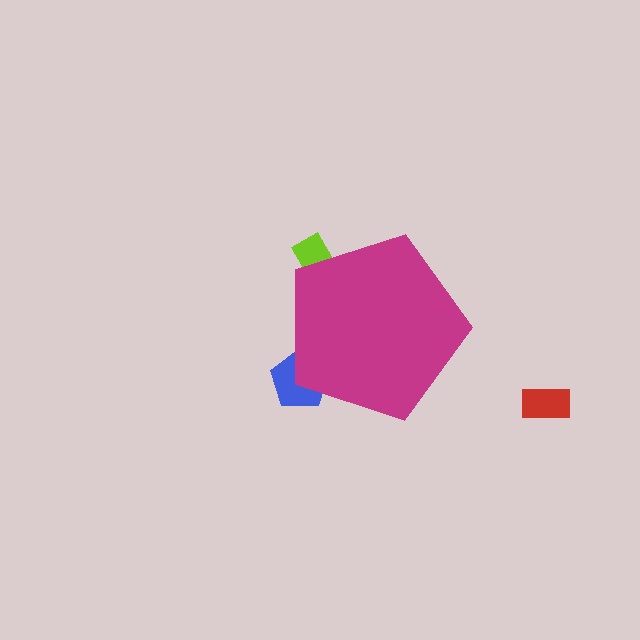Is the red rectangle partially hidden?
No, the red rectangle is fully visible.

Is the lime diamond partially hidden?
Yes, the lime diamond is partially hidden behind the magenta pentagon.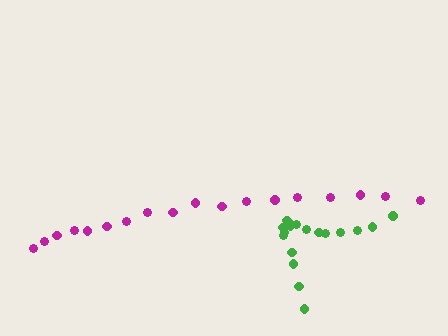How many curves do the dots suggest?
There are 2 distinct paths.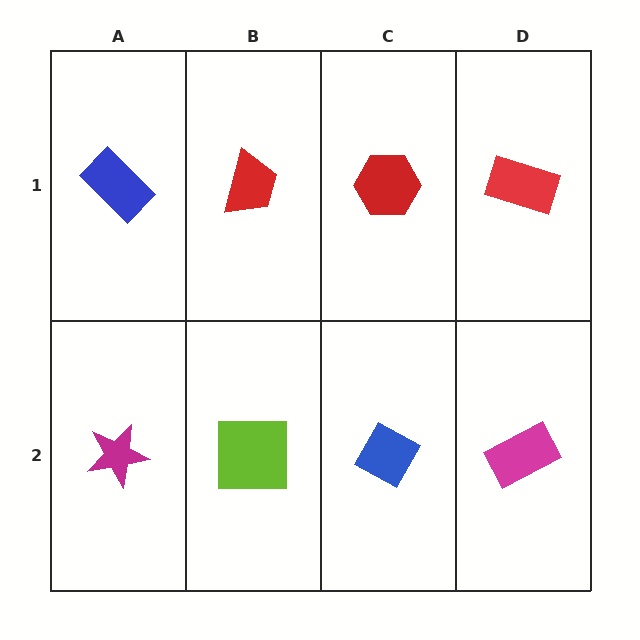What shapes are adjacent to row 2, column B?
A red trapezoid (row 1, column B), a magenta star (row 2, column A), a blue diamond (row 2, column C).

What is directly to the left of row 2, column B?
A magenta star.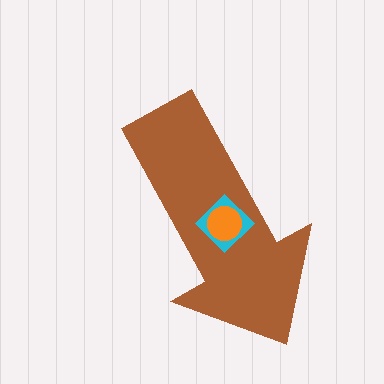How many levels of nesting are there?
3.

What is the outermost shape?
The brown arrow.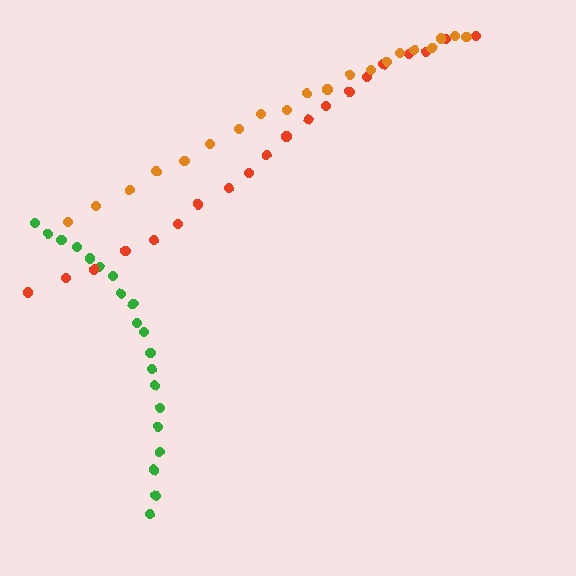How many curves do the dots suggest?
There are 3 distinct paths.